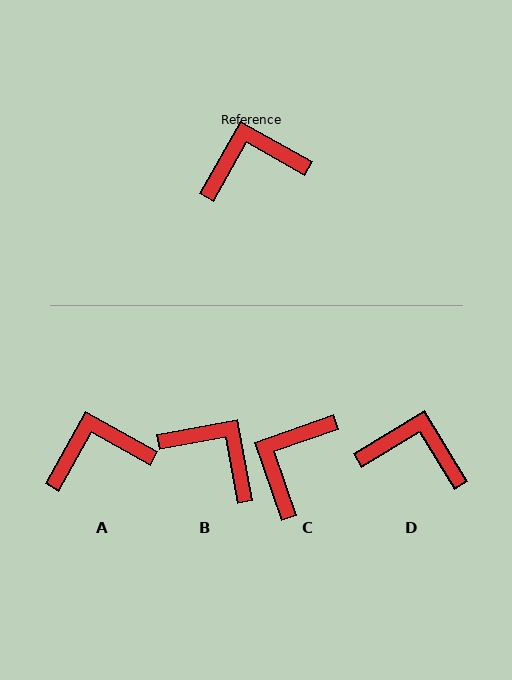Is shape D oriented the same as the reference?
No, it is off by about 29 degrees.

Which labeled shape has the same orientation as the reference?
A.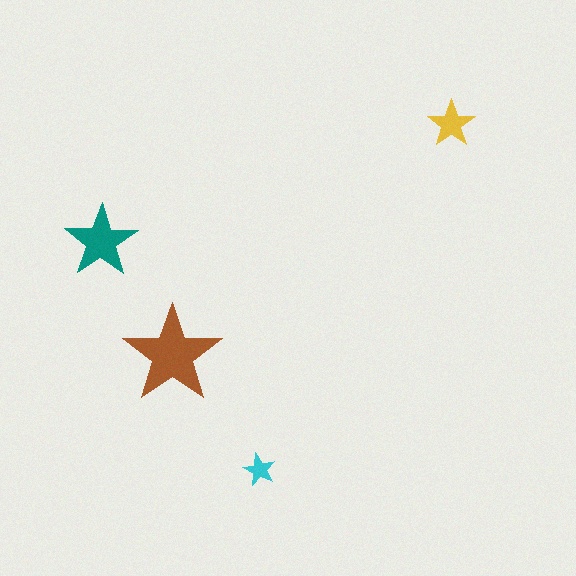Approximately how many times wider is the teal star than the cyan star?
About 2 times wider.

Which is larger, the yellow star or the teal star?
The teal one.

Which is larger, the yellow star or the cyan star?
The yellow one.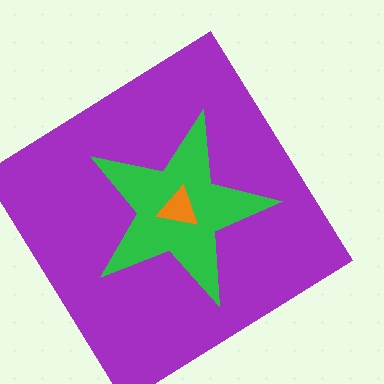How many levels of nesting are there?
3.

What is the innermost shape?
The orange triangle.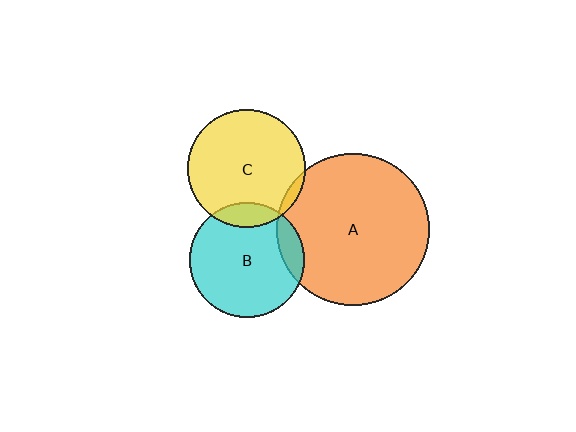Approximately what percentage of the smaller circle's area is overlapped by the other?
Approximately 10%.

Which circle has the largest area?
Circle A (orange).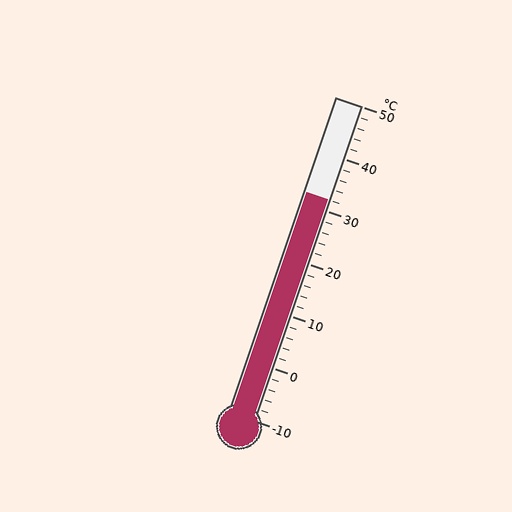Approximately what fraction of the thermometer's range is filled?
The thermometer is filled to approximately 70% of its range.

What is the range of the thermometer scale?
The thermometer scale ranges from -10°C to 50°C.